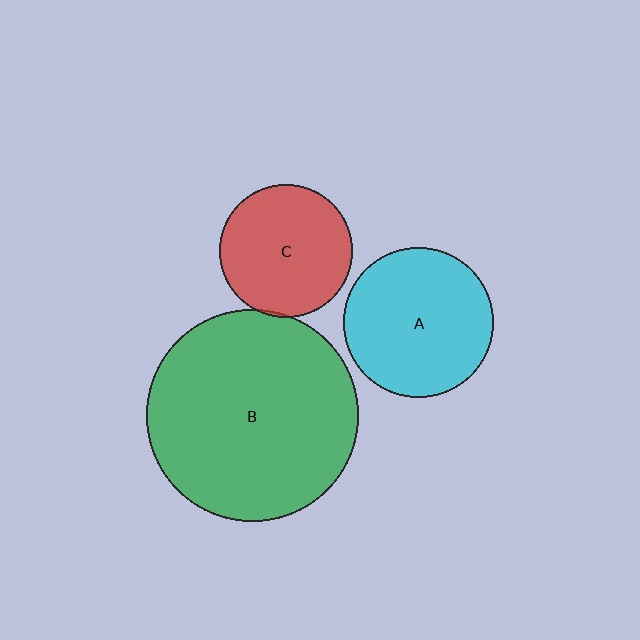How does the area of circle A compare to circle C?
Approximately 1.3 times.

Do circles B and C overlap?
Yes.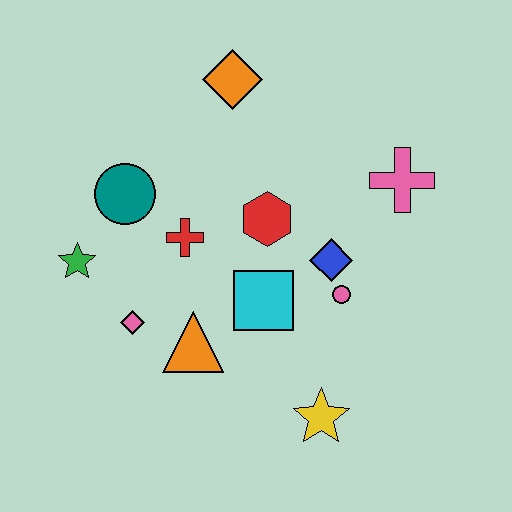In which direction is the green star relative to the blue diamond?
The green star is to the left of the blue diamond.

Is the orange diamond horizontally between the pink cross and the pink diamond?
Yes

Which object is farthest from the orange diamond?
The yellow star is farthest from the orange diamond.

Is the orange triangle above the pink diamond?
No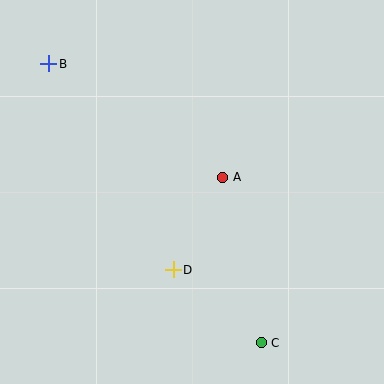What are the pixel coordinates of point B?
Point B is at (49, 64).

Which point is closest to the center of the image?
Point A at (223, 178) is closest to the center.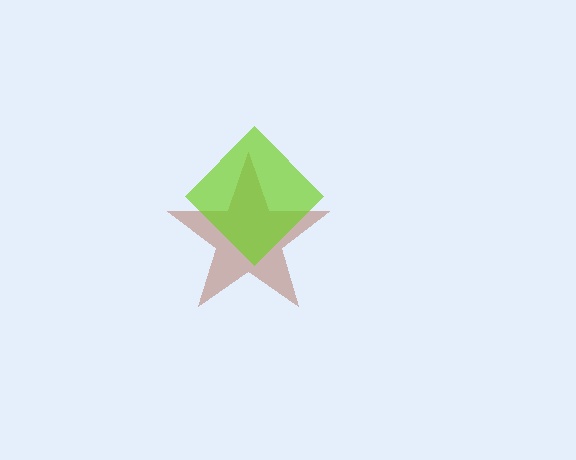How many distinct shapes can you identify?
There are 2 distinct shapes: a brown star, a lime diamond.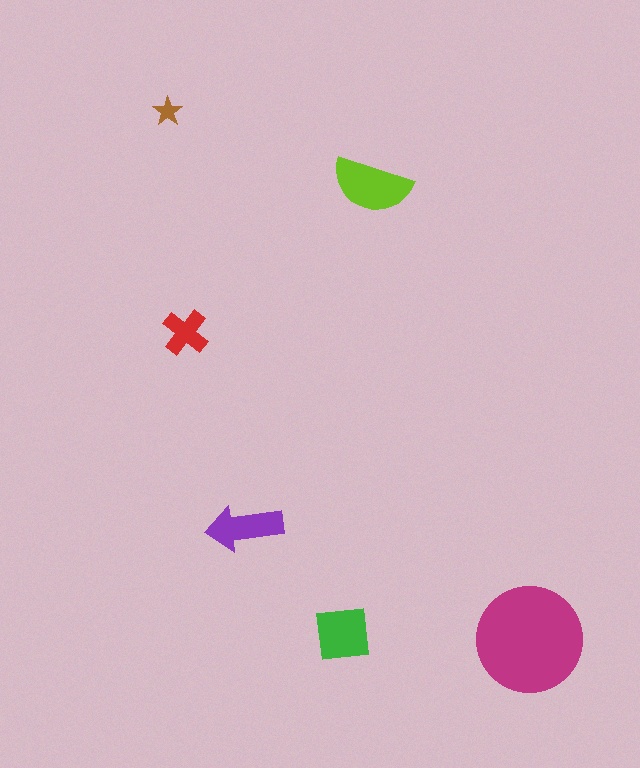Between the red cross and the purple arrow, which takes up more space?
The purple arrow.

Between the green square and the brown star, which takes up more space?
The green square.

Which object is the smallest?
The brown star.